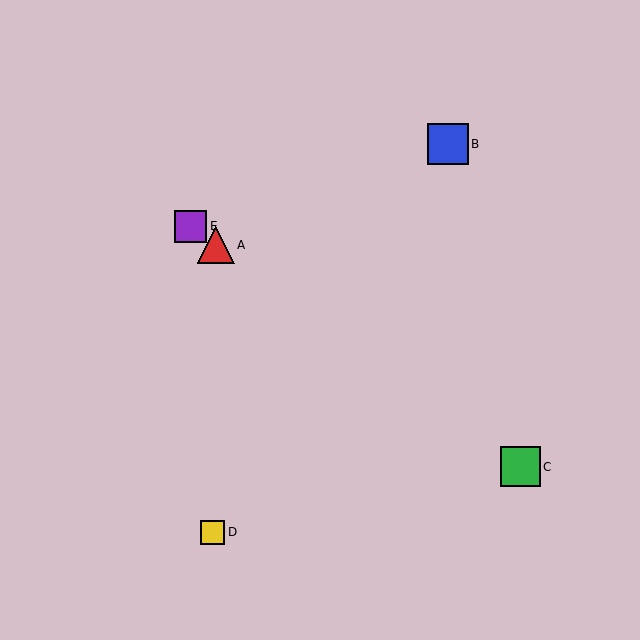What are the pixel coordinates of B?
Object B is at (448, 144).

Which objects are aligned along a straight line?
Objects A, C, E are aligned along a straight line.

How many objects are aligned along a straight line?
3 objects (A, C, E) are aligned along a straight line.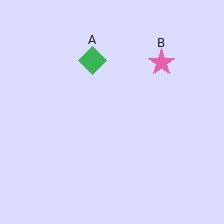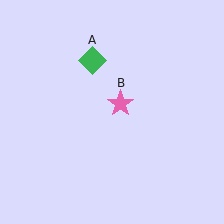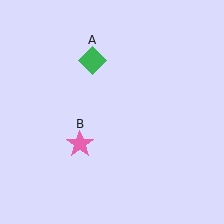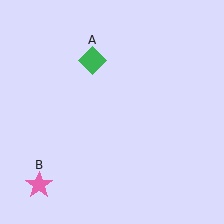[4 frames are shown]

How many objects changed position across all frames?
1 object changed position: pink star (object B).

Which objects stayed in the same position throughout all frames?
Green diamond (object A) remained stationary.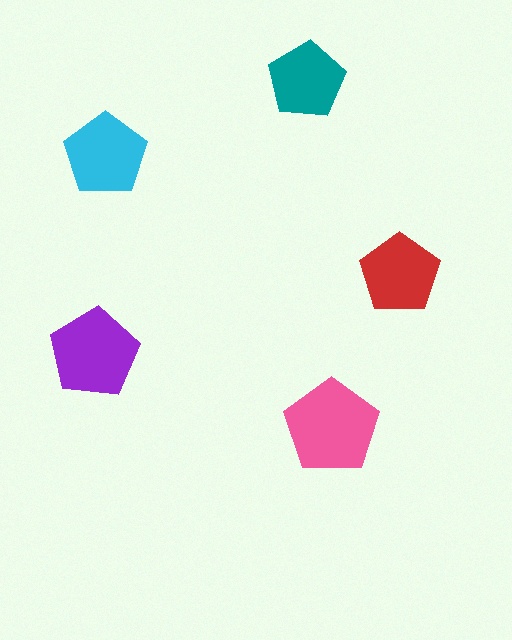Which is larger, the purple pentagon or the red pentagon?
The purple one.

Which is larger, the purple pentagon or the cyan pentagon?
The purple one.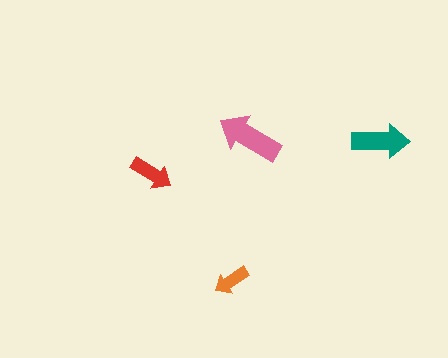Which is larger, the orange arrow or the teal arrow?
The teal one.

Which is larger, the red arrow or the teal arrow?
The teal one.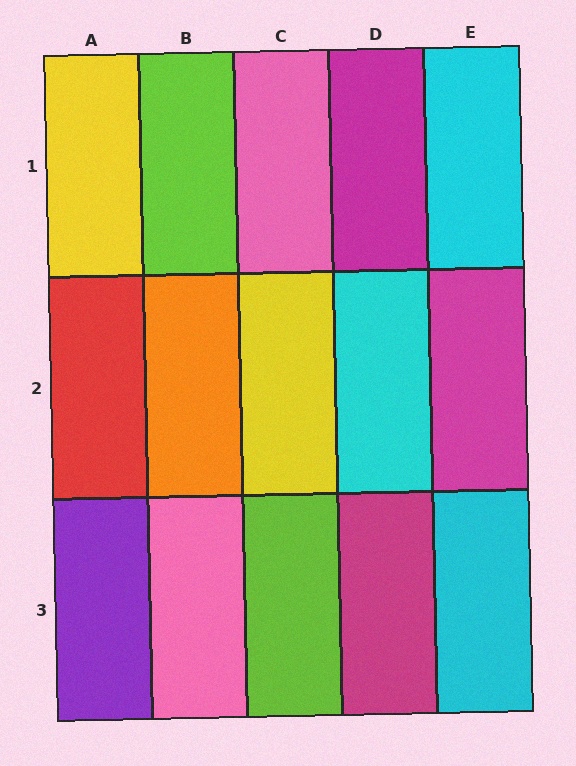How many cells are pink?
2 cells are pink.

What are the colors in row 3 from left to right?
Purple, pink, lime, magenta, cyan.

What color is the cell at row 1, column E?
Cyan.